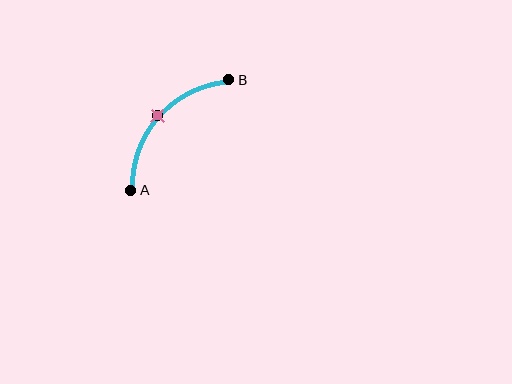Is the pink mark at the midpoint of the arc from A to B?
Yes. The pink mark lies on the arc at equal arc-length from both A and B — it is the arc midpoint.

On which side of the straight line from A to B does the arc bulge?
The arc bulges above and to the left of the straight line connecting A and B.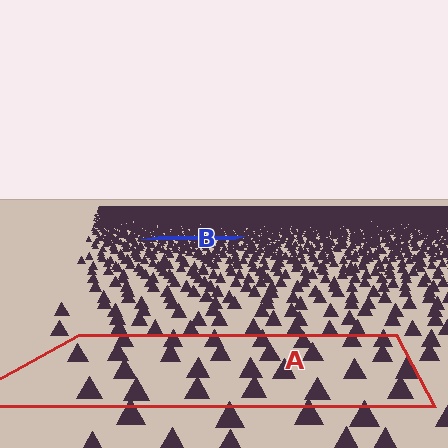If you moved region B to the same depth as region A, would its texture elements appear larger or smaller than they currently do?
They would appear larger. At a closer depth, the same texture elements are projected at a bigger on-screen size.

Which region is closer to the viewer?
Region A is closer. The texture elements there are larger and more spread out.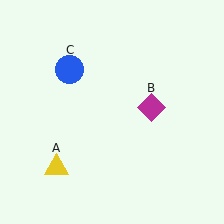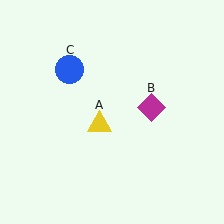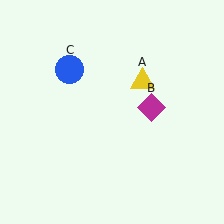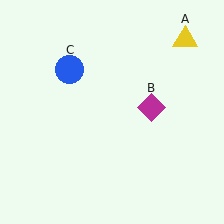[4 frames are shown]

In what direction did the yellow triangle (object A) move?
The yellow triangle (object A) moved up and to the right.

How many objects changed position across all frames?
1 object changed position: yellow triangle (object A).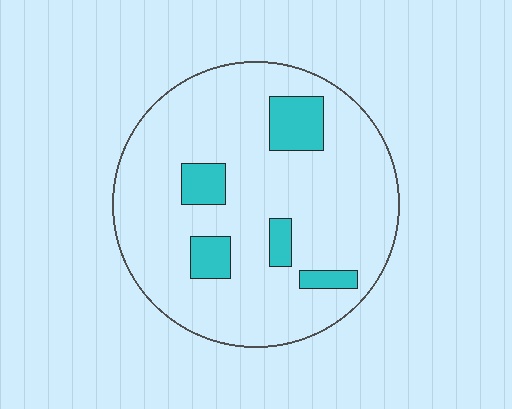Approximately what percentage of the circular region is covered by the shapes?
Approximately 15%.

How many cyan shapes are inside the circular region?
5.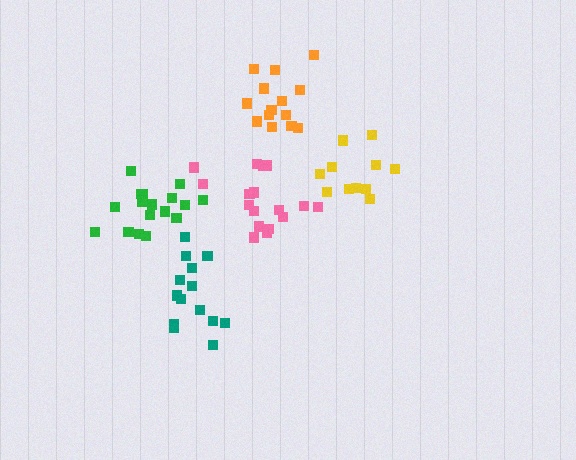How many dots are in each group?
Group 1: 17 dots, Group 2: 14 dots, Group 3: 11 dots, Group 4: 17 dots, Group 5: 15 dots (74 total).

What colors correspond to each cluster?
The clusters are colored: pink, teal, yellow, green, orange.